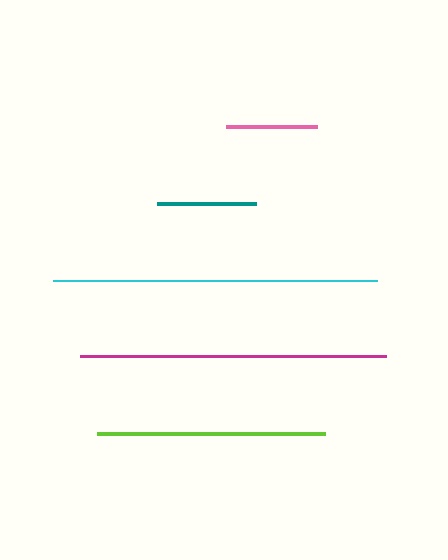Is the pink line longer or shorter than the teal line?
The teal line is longer than the pink line.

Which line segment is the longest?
The cyan line is the longest at approximately 324 pixels.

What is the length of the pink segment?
The pink segment is approximately 91 pixels long.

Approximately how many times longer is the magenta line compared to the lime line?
The magenta line is approximately 1.3 times the length of the lime line.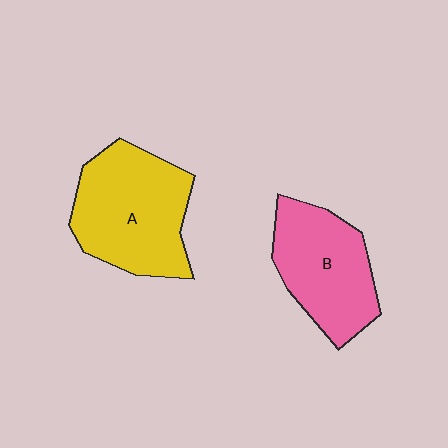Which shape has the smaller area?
Shape B (pink).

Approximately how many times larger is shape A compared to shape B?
Approximately 1.2 times.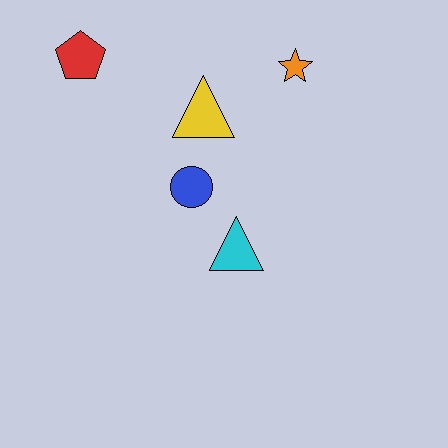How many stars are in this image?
There is 1 star.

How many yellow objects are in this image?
There is 1 yellow object.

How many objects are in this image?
There are 5 objects.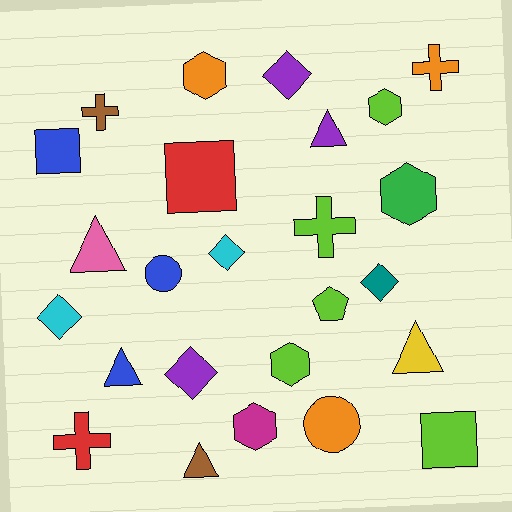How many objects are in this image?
There are 25 objects.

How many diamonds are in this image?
There are 5 diamonds.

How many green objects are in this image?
There is 1 green object.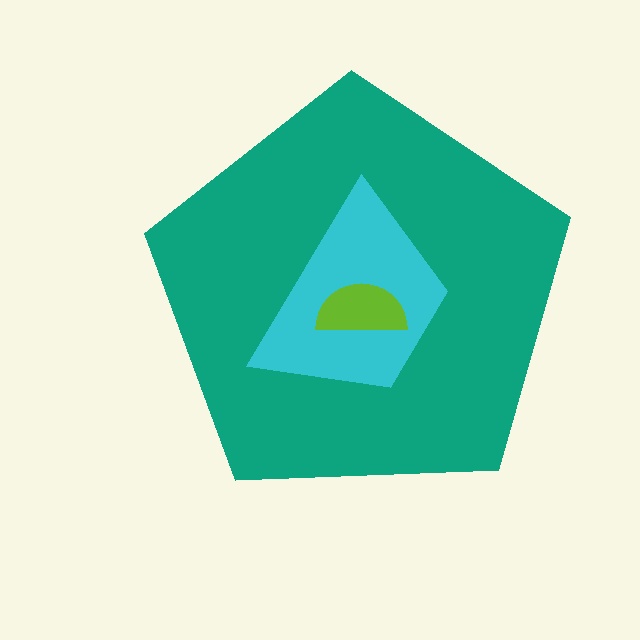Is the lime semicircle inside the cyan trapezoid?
Yes.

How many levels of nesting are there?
3.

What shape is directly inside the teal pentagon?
The cyan trapezoid.